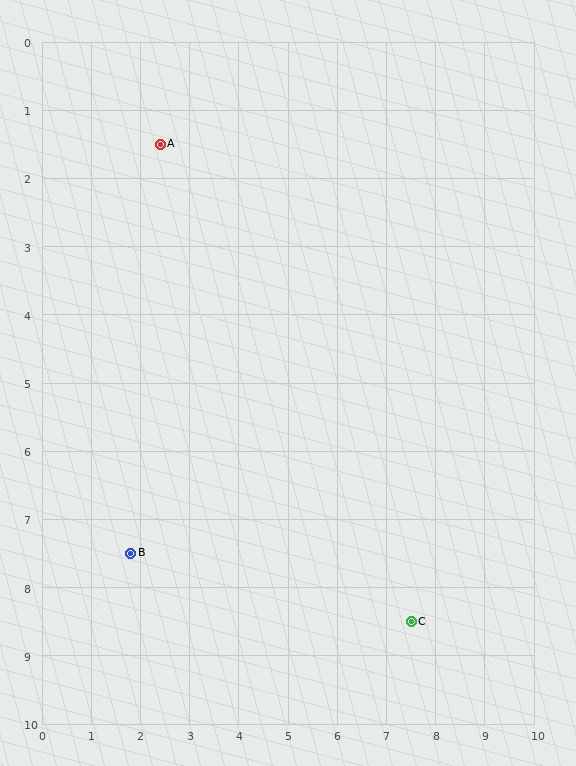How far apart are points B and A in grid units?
Points B and A are about 6.0 grid units apart.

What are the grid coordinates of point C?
Point C is at approximately (7.5, 8.5).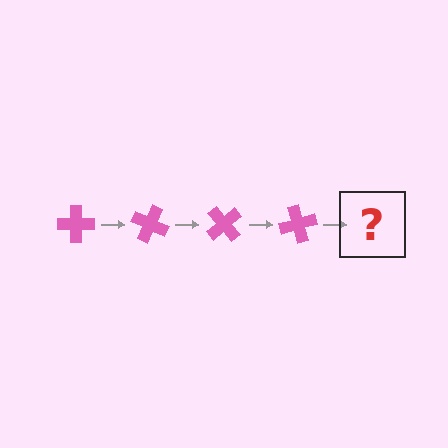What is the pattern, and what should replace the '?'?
The pattern is that the cross rotates 25 degrees each step. The '?' should be a pink cross rotated 100 degrees.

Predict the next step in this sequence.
The next step is a pink cross rotated 100 degrees.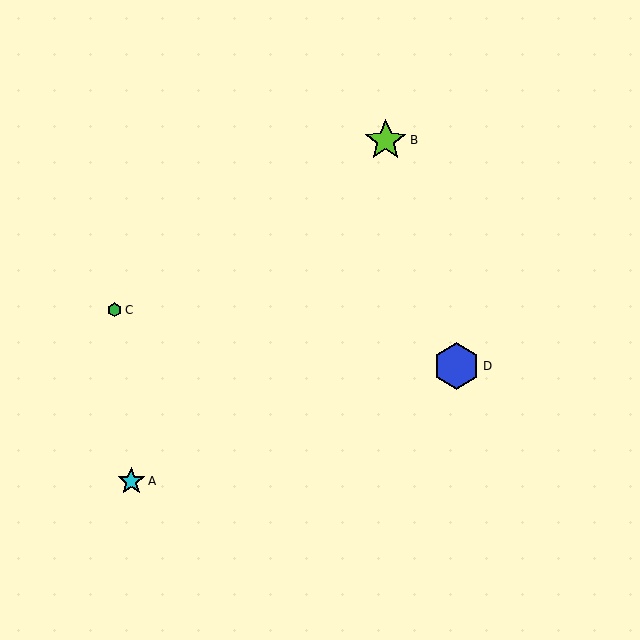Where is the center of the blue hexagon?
The center of the blue hexagon is at (457, 366).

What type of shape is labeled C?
Shape C is a green hexagon.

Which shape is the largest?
The blue hexagon (labeled D) is the largest.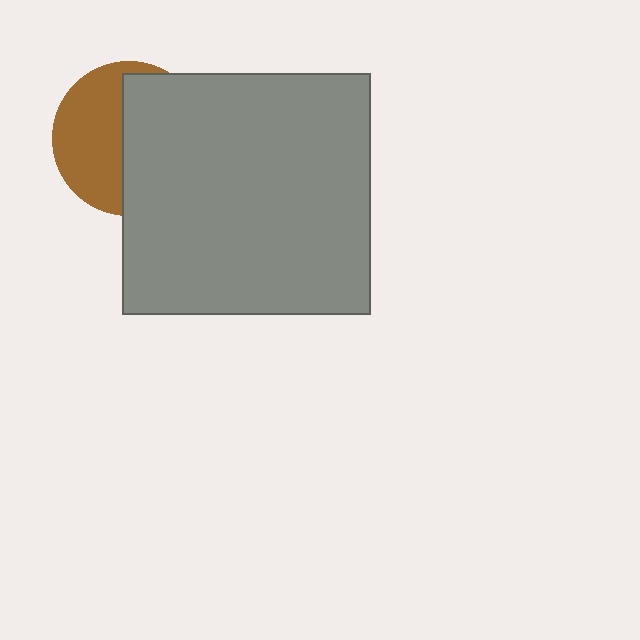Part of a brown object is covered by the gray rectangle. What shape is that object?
It is a circle.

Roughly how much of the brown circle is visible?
About half of it is visible (roughly 46%).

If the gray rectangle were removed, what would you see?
You would see the complete brown circle.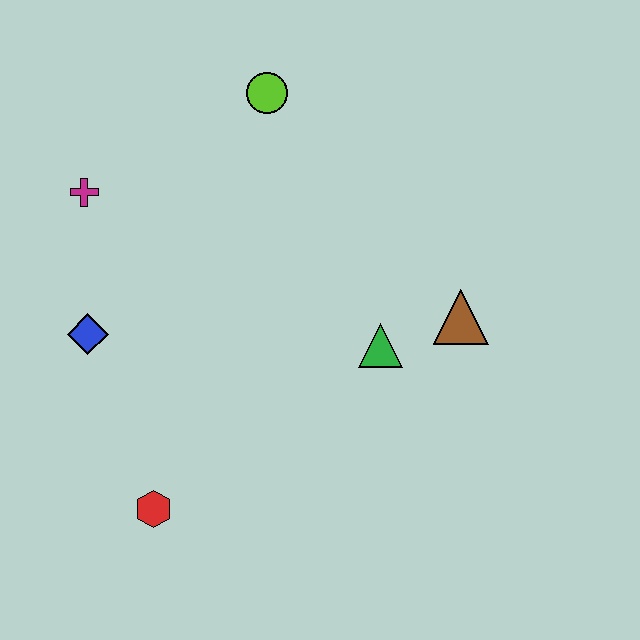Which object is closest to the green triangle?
The brown triangle is closest to the green triangle.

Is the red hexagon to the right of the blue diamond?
Yes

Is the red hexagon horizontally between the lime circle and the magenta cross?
Yes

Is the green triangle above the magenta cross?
No